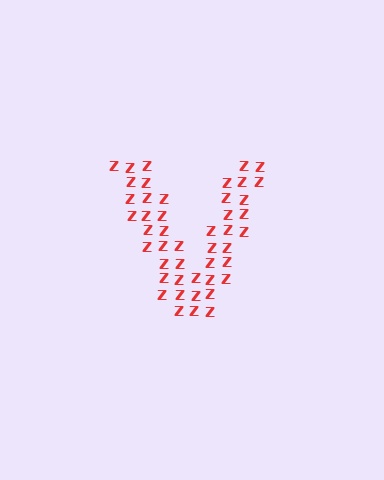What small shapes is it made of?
It is made of small letter Z's.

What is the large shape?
The large shape is the letter V.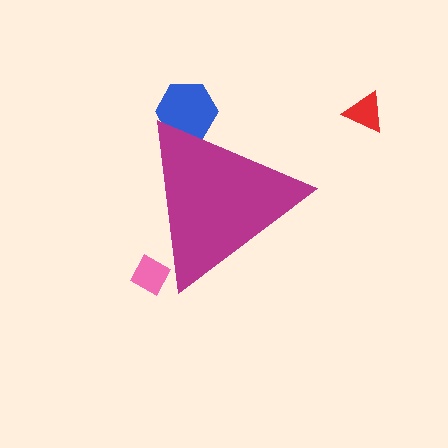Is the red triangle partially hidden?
No, the red triangle is fully visible.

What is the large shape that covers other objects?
A magenta triangle.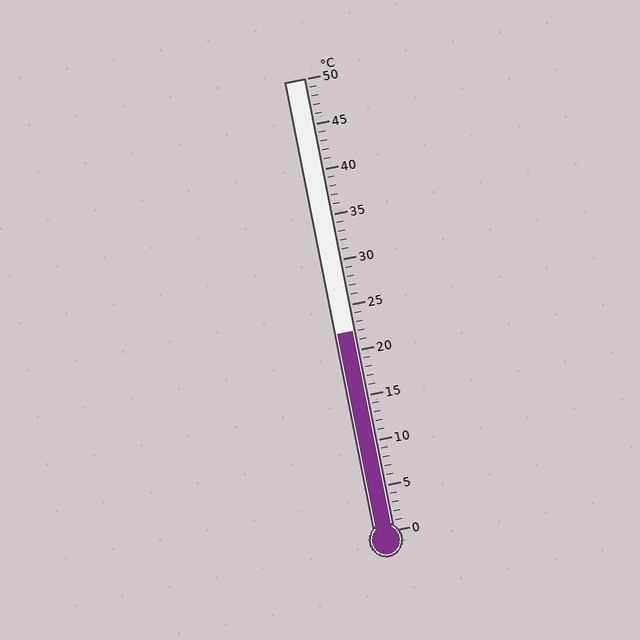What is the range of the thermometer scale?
The thermometer scale ranges from 0°C to 50°C.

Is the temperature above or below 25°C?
The temperature is below 25°C.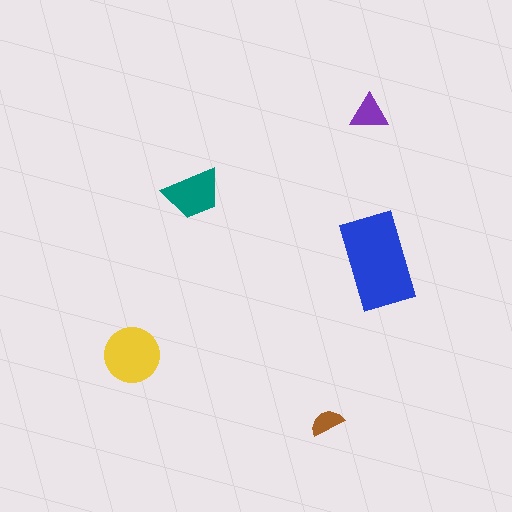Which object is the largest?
The blue rectangle.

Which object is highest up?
The purple triangle is topmost.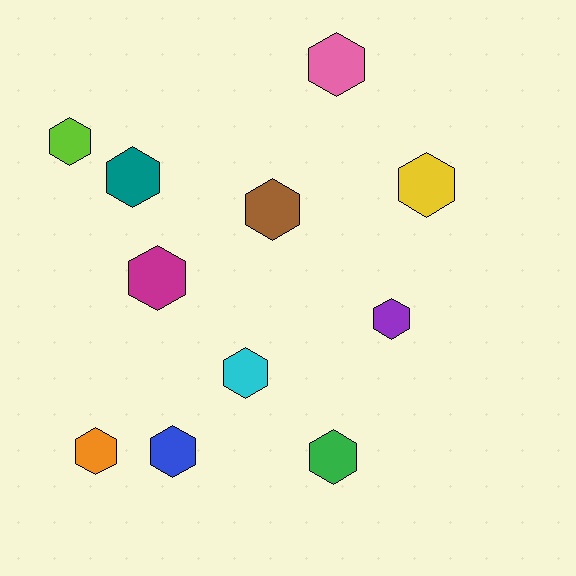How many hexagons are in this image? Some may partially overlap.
There are 11 hexagons.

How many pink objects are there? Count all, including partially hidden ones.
There is 1 pink object.